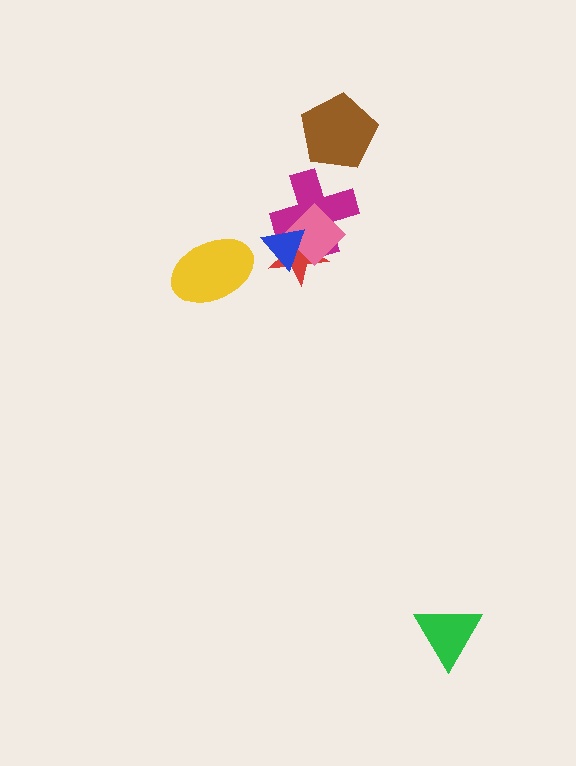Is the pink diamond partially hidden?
Yes, it is partially covered by another shape.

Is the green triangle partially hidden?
No, no other shape covers it.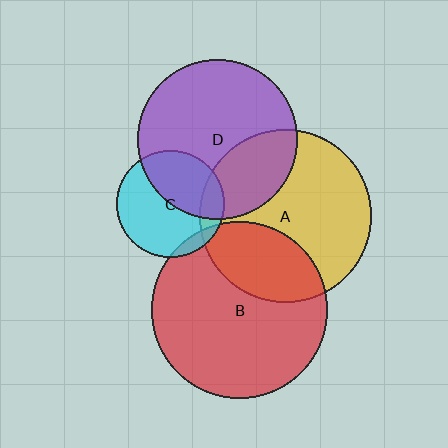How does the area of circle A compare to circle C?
Approximately 2.6 times.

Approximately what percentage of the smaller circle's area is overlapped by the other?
Approximately 40%.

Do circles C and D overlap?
Yes.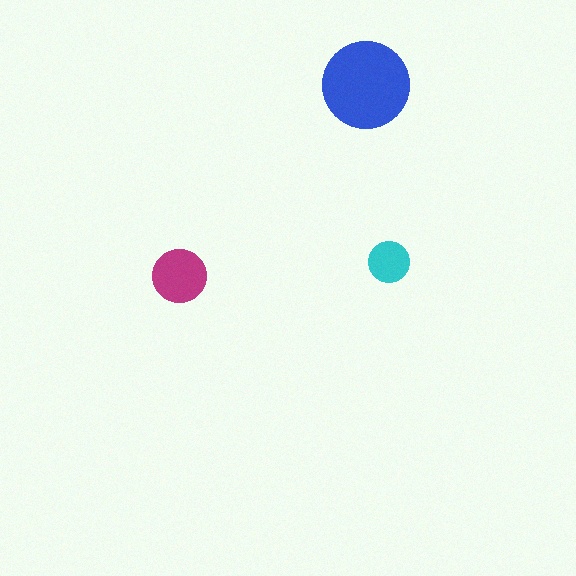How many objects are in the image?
There are 3 objects in the image.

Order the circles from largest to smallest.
the blue one, the magenta one, the cyan one.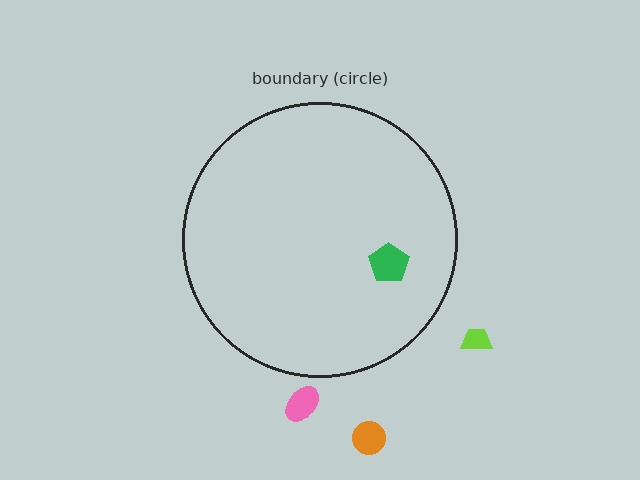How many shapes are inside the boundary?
1 inside, 3 outside.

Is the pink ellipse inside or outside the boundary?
Outside.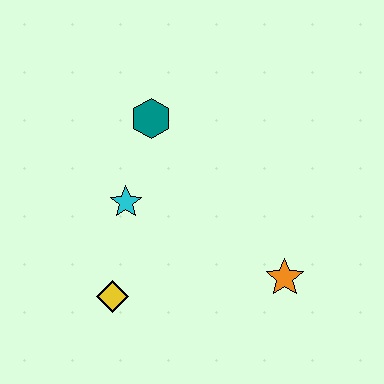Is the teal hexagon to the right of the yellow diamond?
Yes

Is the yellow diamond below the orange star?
Yes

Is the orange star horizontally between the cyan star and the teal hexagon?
No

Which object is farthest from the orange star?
The teal hexagon is farthest from the orange star.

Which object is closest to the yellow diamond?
The cyan star is closest to the yellow diamond.